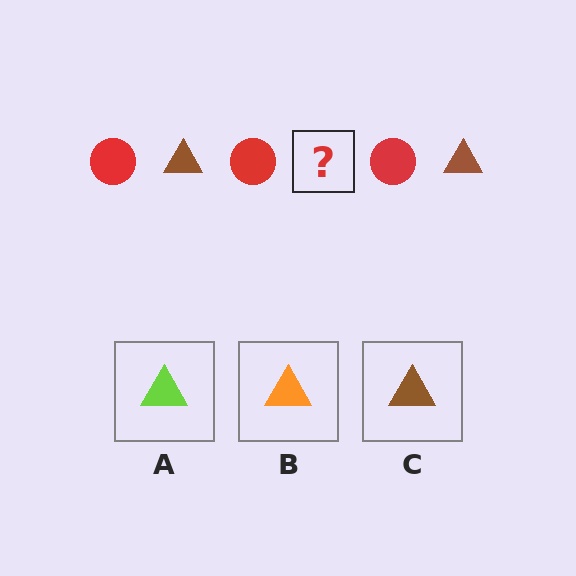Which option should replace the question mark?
Option C.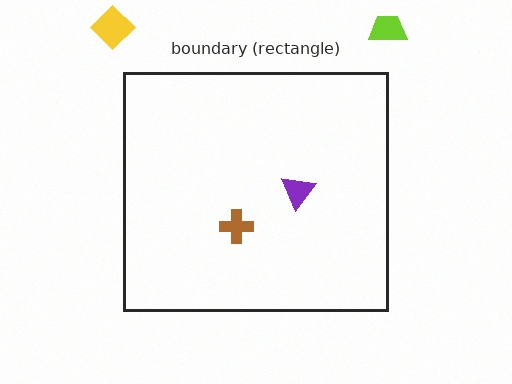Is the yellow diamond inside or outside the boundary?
Outside.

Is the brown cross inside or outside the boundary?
Inside.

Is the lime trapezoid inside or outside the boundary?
Outside.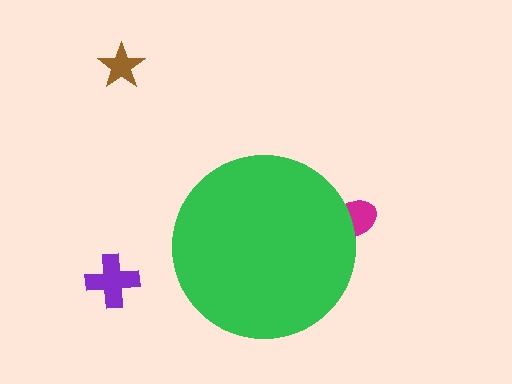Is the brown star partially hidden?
No, the brown star is fully visible.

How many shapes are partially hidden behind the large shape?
1 shape is partially hidden.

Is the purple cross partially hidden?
No, the purple cross is fully visible.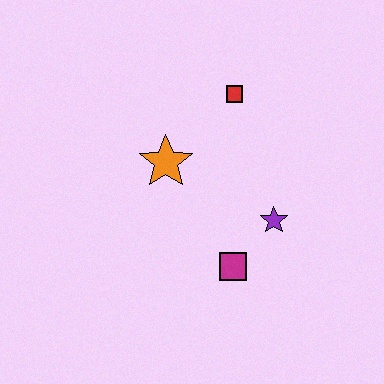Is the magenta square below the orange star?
Yes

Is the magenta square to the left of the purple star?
Yes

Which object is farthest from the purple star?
The red square is farthest from the purple star.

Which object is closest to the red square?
The orange star is closest to the red square.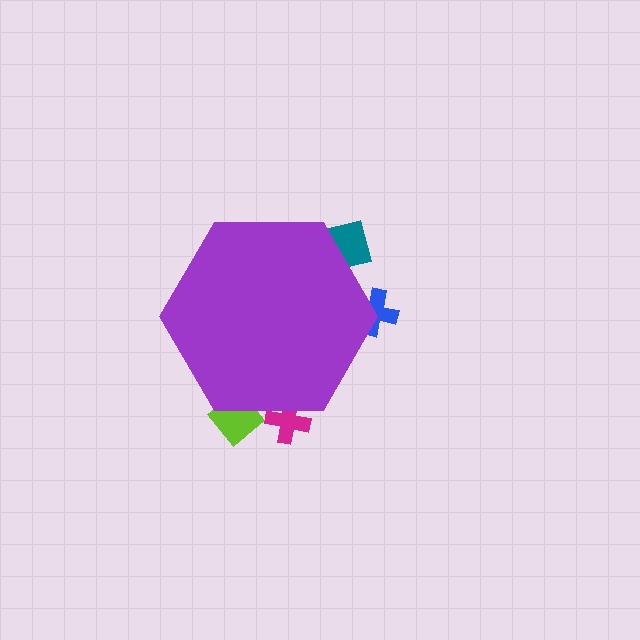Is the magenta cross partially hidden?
Yes, the magenta cross is partially hidden behind the purple hexagon.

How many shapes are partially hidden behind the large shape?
4 shapes are partially hidden.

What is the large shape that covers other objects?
A purple hexagon.